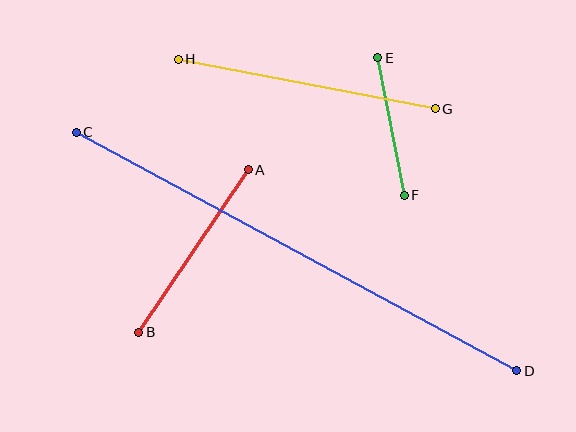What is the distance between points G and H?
The distance is approximately 262 pixels.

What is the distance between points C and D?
The distance is approximately 501 pixels.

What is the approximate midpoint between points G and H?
The midpoint is at approximately (307, 84) pixels.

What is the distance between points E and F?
The distance is approximately 140 pixels.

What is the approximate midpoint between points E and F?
The midpoint is at approximately (391, 126) pixels.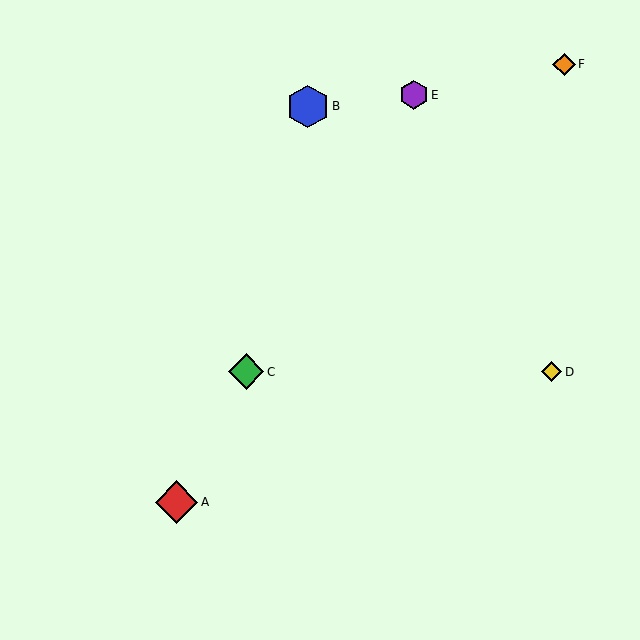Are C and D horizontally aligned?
Yes, both are at y≈372.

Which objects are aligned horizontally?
Objects C, D are aligned horizontally.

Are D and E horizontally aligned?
No, D is at y≈372 and E is at y≈95.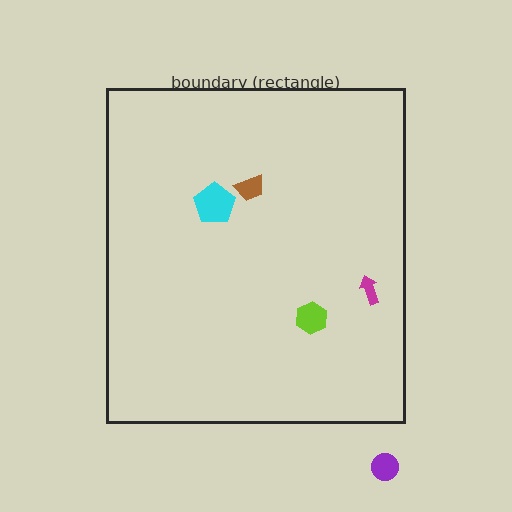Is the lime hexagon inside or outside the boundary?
Inside.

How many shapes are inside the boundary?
4 inside, 1 outside.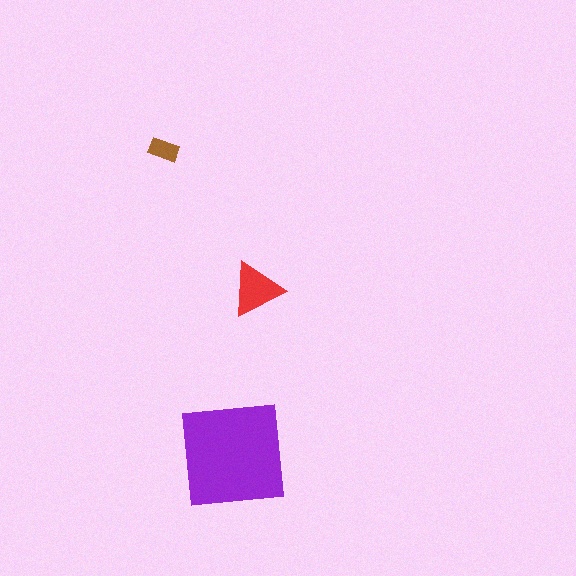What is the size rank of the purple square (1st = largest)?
1st.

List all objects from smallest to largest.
The brown rectangle, the red triangle, the purple square.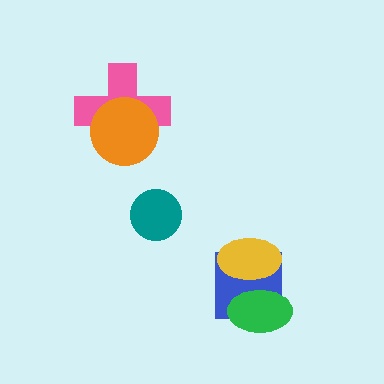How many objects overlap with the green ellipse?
2 objects overlap with the green ellipse.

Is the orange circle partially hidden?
No, no other shape covers it.